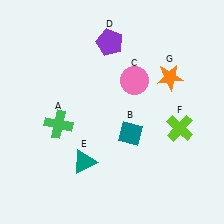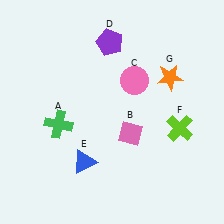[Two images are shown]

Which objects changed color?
B changed from teal to pink. E changed from teal to blue.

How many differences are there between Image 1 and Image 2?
There are 2 differences between the two images.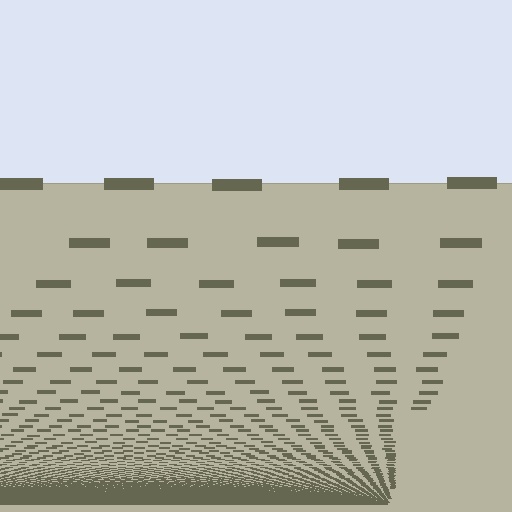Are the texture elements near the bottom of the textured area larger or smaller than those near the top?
Smaller. The gradient is inverted — elements near the bottom are smaller and denser.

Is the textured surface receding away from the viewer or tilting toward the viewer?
The surface appears to tilt toward the viewer. Texture elements get larger and sparser toward the top.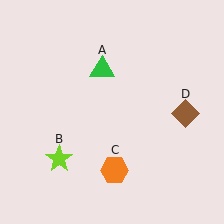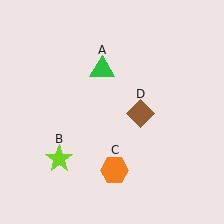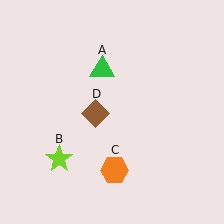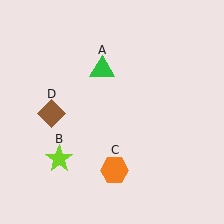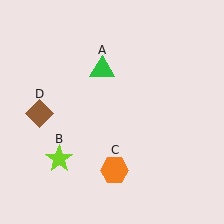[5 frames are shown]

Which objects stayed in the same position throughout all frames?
Green triangle (object A) and lime star (object B) and orange hexagon (object C) remained stationary.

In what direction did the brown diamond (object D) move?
The brown diamond (object D) moved left.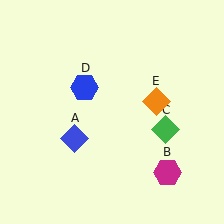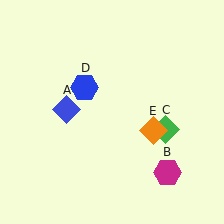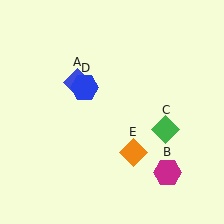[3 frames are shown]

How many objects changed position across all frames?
2 objects changed position: blue diamond (object A), orange diamond (object E).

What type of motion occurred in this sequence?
The blue diamond (object A), orange diamond (object E) rotated clockwise around the center of the scene.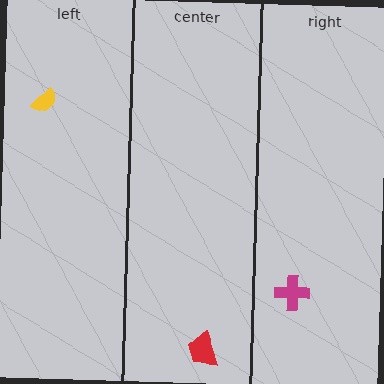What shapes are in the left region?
The yellow semicircle.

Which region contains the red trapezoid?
The center region.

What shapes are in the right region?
The magenta cross.